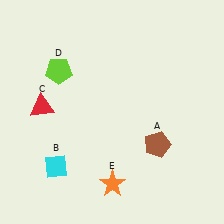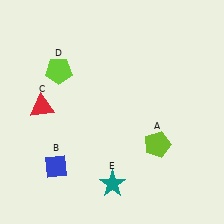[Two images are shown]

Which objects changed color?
A changed from brown to lime. B changed from cyan to blue. E changed from orange to teal.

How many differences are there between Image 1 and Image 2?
There are 3 differences between the two images.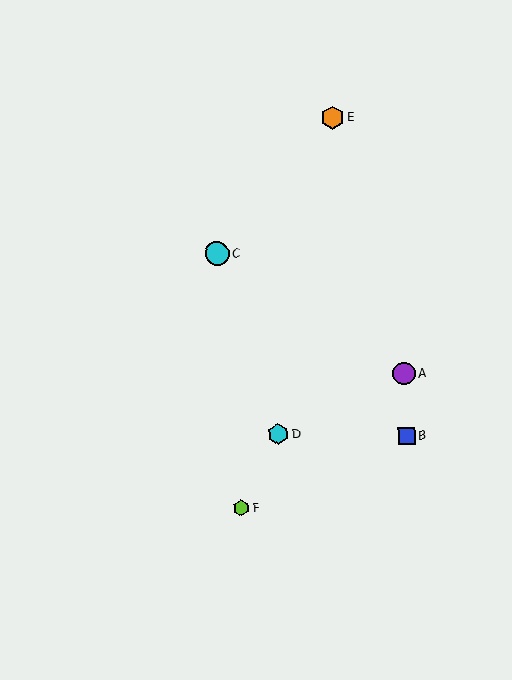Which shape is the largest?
The cyan circle (labeled C) is the largest.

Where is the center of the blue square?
The center of the blue square is at (407, 436).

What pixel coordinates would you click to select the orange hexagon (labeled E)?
Click at (333, 118) to select the orange hexagon E.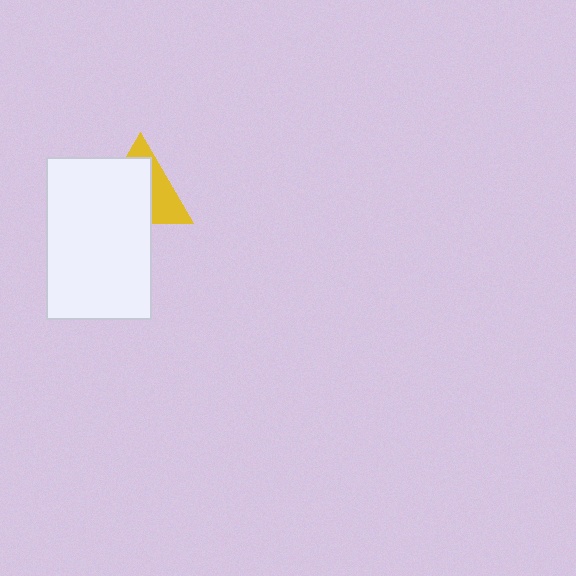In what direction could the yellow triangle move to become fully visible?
The yellow triangle could move toward the upper-right. That would shift it out from behind the white rectangle entirely.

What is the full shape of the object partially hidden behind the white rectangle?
The partially hidden object is a yellow triangle.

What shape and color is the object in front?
The object in front is a white rectangle.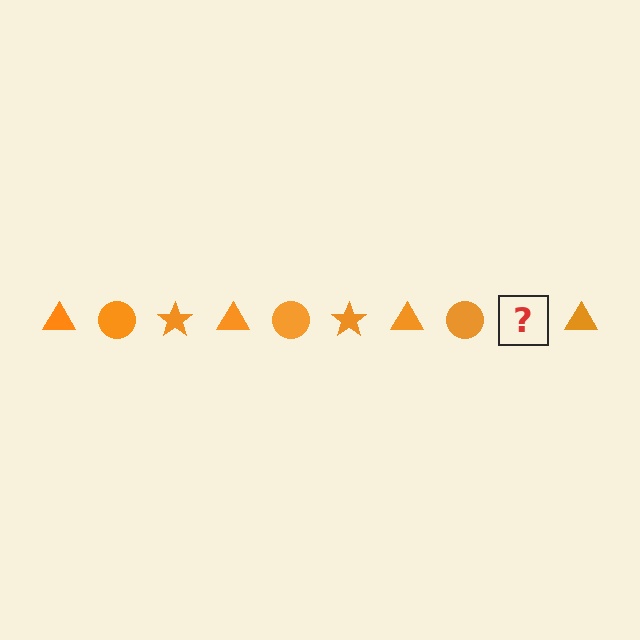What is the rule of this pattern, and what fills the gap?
The rule is that the pattern cycles through triangle, circle, star shapes in orange. The gap should be filled with an orange star.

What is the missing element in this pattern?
The missing element is an orange star.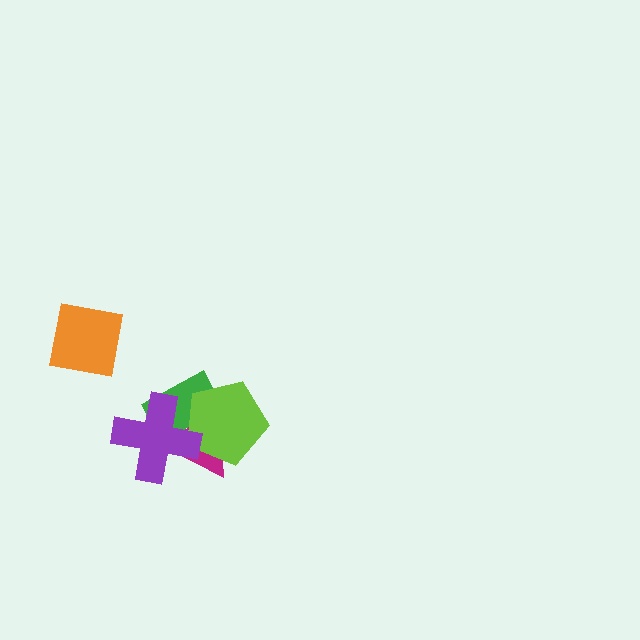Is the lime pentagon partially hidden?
Yes, it is partially covered by another shape.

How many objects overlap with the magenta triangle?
3 objects overlap with the magenta triangle.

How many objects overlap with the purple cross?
3 objects overlap with the purple cross.